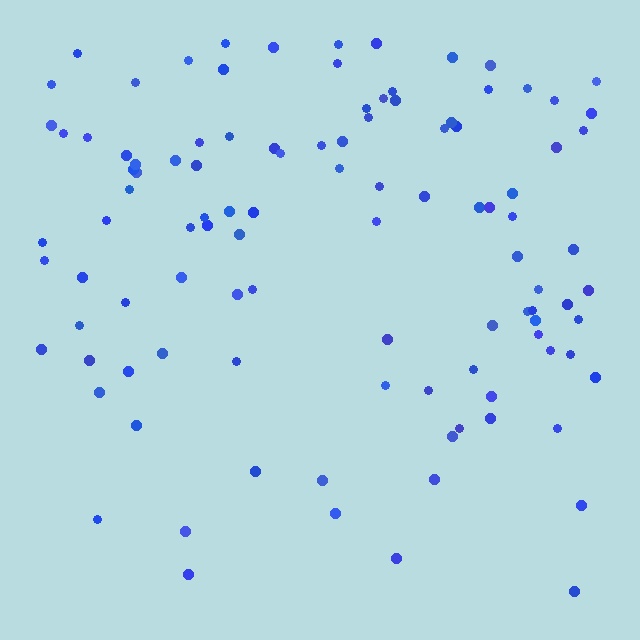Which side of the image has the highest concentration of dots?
The top.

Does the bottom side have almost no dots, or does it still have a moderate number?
Still a moderate number, just noticeably fewer than the top.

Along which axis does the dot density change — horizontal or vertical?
Vertical.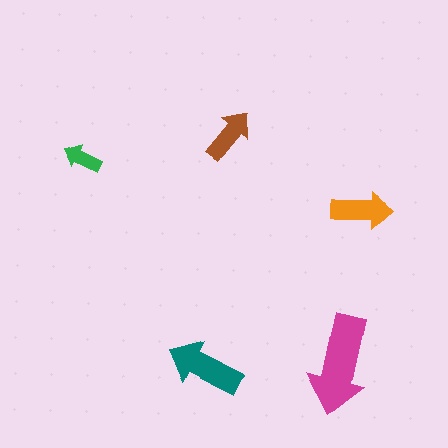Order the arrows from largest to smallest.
the magenta one, the teal one, the orange one, the brown one, the green one.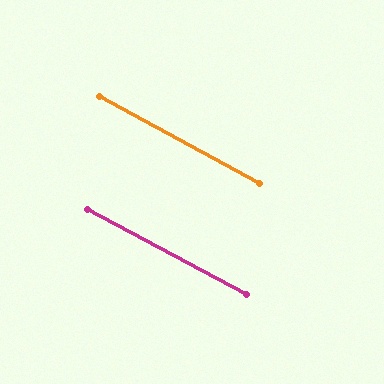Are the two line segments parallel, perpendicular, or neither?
Parallel — their directions differ by only 0.4°.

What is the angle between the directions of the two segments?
Approximately 0 degrees.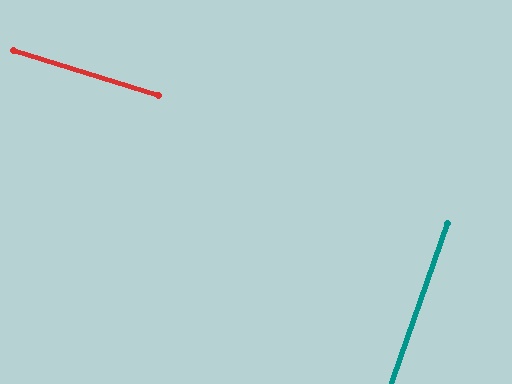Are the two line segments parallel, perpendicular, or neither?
Perpendicular — they meet at approximately 88°.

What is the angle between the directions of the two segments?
Approximately 88 degrees.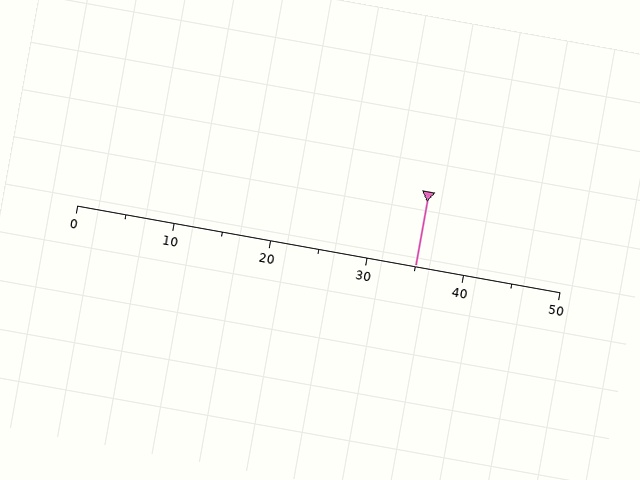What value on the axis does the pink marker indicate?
The marker indicates approximately 35.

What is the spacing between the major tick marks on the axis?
The major ticks are spaced 10 apart.